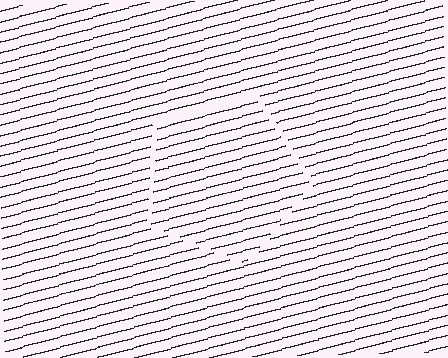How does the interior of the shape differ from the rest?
The interior of the shape contains the same grating, shifted by half a period — the contour is defined by the phase discontinuity where line-ends from the inner and outer gratings abut.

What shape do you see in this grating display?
An illusory pentagon. The interior of the shape contains the same grating, shifted by half a period — the contour is defined by the phase discontinuity where line-ends from the inner and outer gratings abut.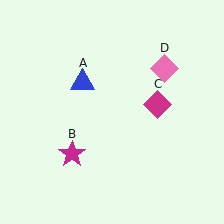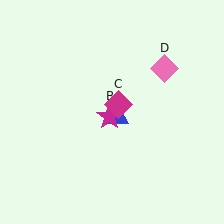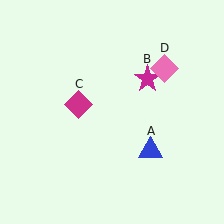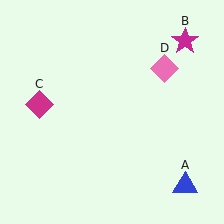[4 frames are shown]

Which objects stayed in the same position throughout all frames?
Pink diamond (object D) remained stationary.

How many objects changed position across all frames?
3 objects changed position: blue triangle (object A), magenta star (object B), magenta diamond (object C).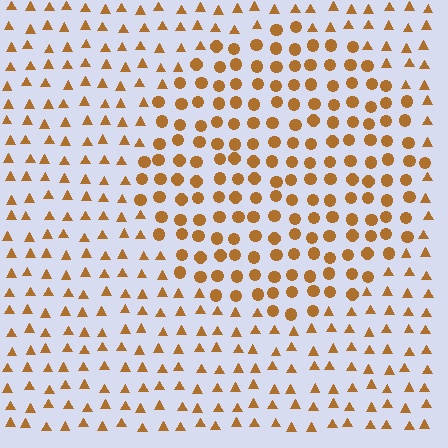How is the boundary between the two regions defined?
The boundary is defined by a change in element shape: circles inside vs. triangles outside. All elements share the same color and spacing.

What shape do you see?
I see a circle.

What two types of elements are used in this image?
The image uses circles inside the circle region and triangles outside it.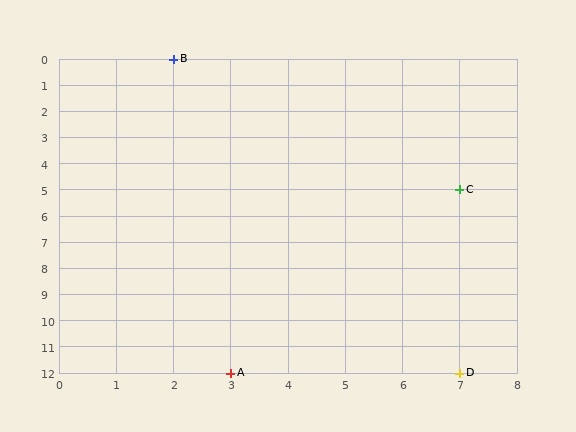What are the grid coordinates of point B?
Point B is at grid coordinates (2, 0).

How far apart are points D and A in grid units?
Points D and A are 4 columns apart.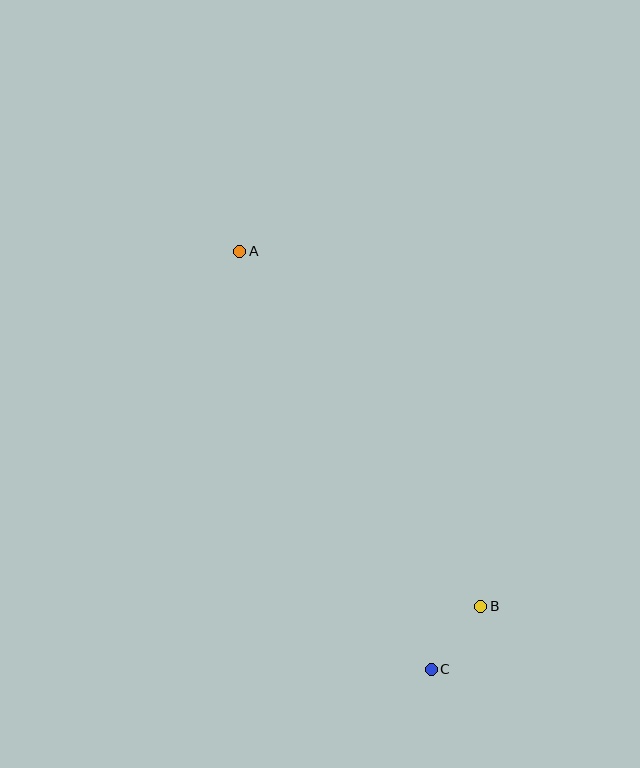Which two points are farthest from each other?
Points A and C are farthest from each other.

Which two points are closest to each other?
Points B and C are closest to each other.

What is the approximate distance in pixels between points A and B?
The distance between A and B is approximately 429 pixels.